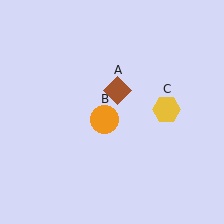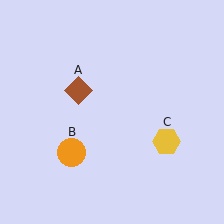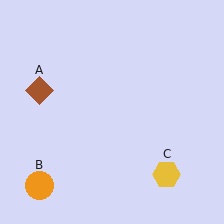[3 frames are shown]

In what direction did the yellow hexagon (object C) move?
The yellow hexagon (object C) moved down.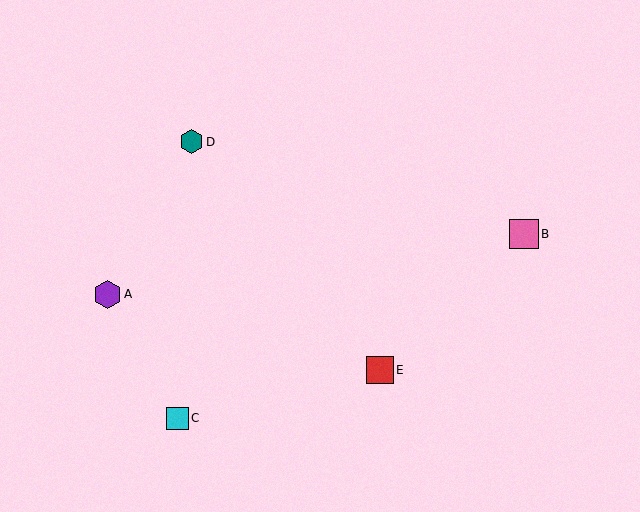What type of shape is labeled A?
Shape A is a purple hexagon.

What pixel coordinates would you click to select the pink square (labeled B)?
Click at (524, 234) to select the pink square B.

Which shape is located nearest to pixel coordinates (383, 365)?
The red square (labeled E) at (380, 370) is nearest to that location.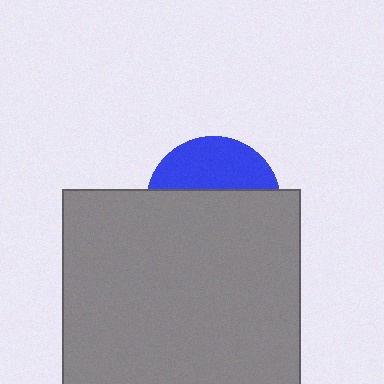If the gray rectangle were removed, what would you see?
You would see the complete blue circle.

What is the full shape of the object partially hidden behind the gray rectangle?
The partially hidden object is a blue circle.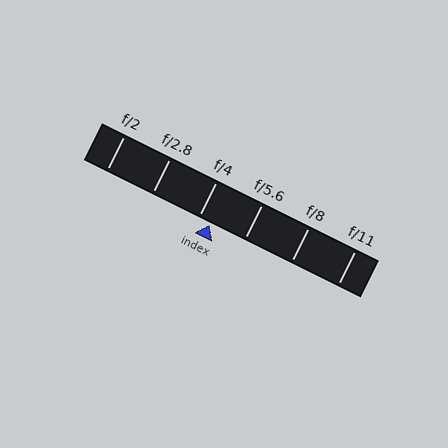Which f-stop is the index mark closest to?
The index mark is closest to f/4.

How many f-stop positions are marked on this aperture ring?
There are 6 f-stop positions marked.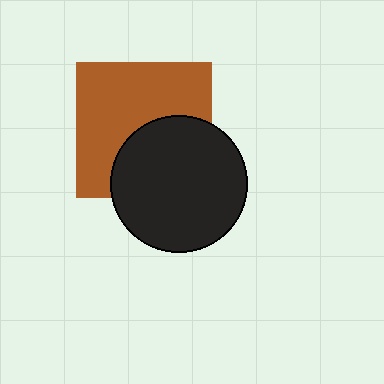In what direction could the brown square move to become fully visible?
The brown square could move up. That would shift it out from behind the black circle entirely.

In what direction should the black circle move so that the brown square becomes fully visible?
The black circle should move down. That is the shortest direction to clear the overlap and leave the brown square fully visible.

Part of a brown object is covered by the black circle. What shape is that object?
It is a square.